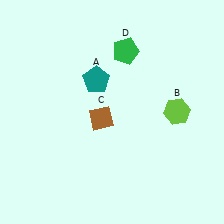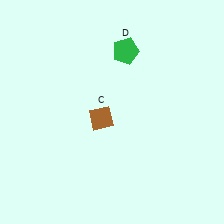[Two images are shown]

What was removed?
The teal pentagon (A), the lime hexagon (B) were removed in Image 2.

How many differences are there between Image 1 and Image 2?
There are 2 differences between the two images.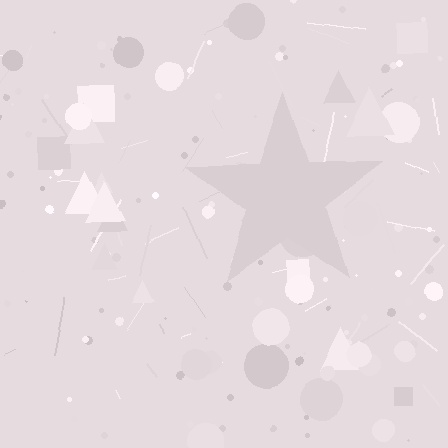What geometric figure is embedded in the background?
A star is embedded in the background.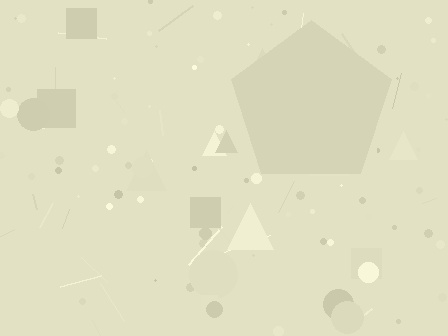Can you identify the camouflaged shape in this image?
The camouflaged shape is a pentagon.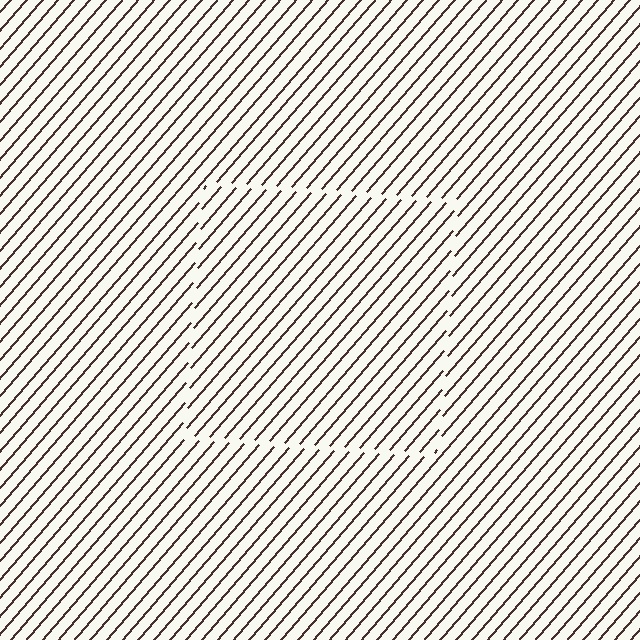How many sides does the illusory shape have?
4 sides — the line-ends trace a square.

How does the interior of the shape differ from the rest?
The interior of the shape contains the same grating, shifted by half a period — the contour is defined by the phase discontinuity where line-ends from the inner and outer gratings abut.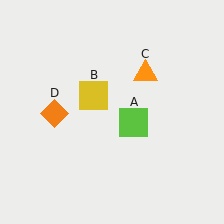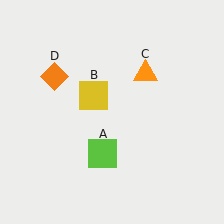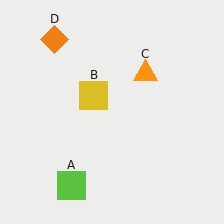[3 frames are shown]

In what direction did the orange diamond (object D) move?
The orange diamond (object D) moved up.